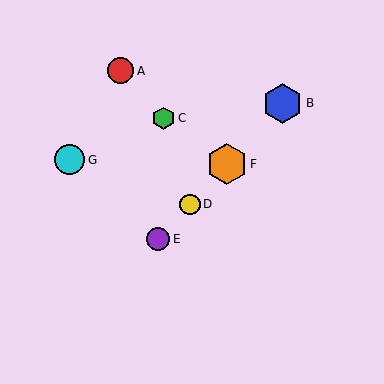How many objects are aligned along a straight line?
4 objects (B, D, E, F) are aligned along a straight line.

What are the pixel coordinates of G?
Object G is at (70, 160).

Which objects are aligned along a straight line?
Objects B, D, E, F are aligned along a straight line.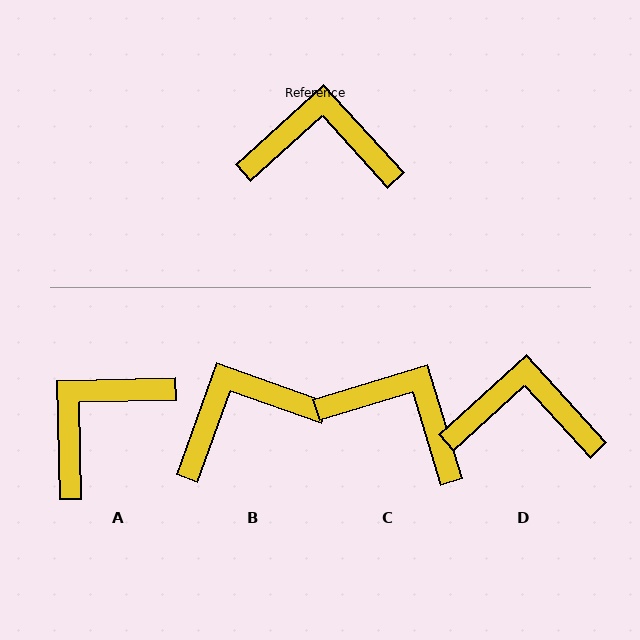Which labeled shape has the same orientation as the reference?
D.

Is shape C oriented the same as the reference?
No, it is off by about 25 degrees.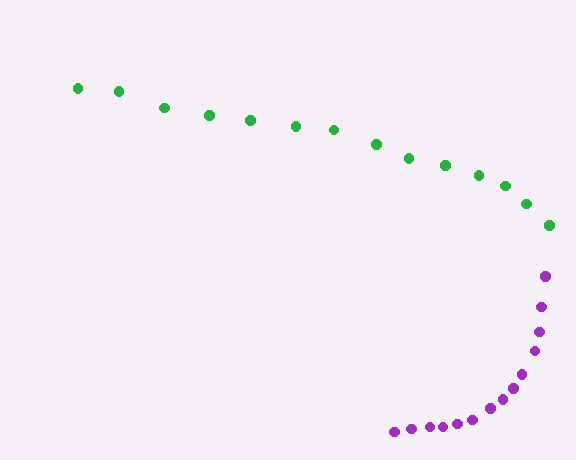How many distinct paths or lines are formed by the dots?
There are 2 distinct paths.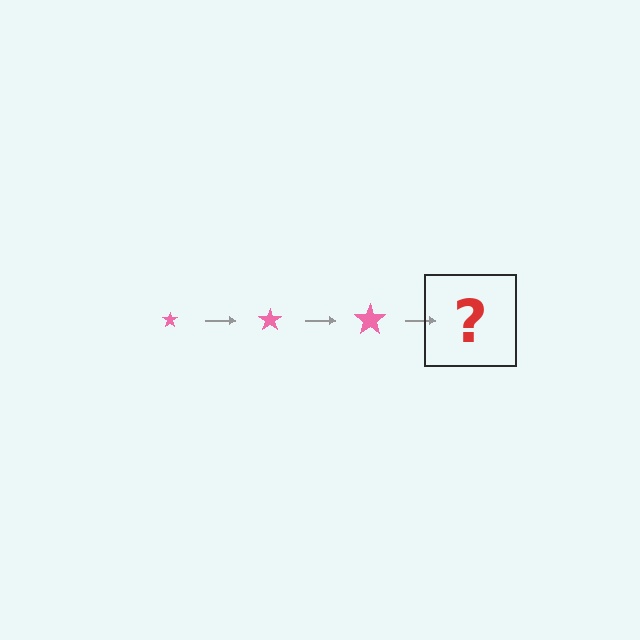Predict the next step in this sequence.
The next step is a pink star, larger than the previous one.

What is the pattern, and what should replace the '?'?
The pattern is that the star gets progressively larger each step. The '?' should be a pink star, larger than the previous one.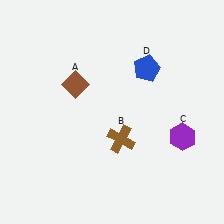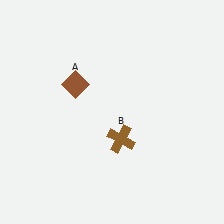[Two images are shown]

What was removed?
The purple hexagon (C), the blue pentagon (D) were removed in Image 2.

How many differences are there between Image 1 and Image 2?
There are 2 differences between the two images.